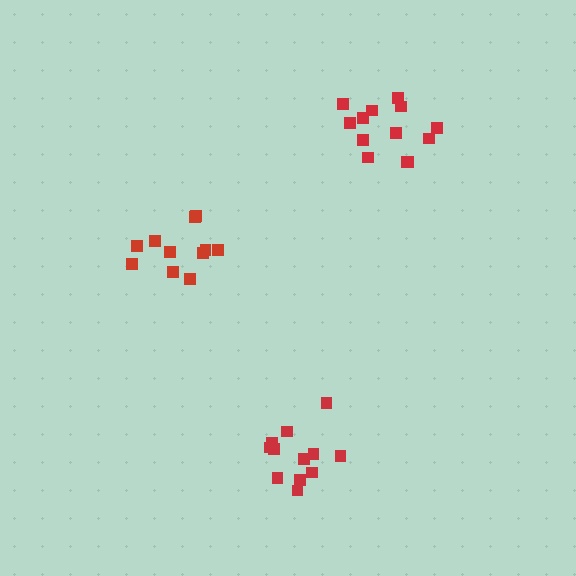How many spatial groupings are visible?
There are 3 spatial groupings.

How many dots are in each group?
Group 1: 12 dots, Group 2: 11 dots, Group 3: 13 dots (36 total).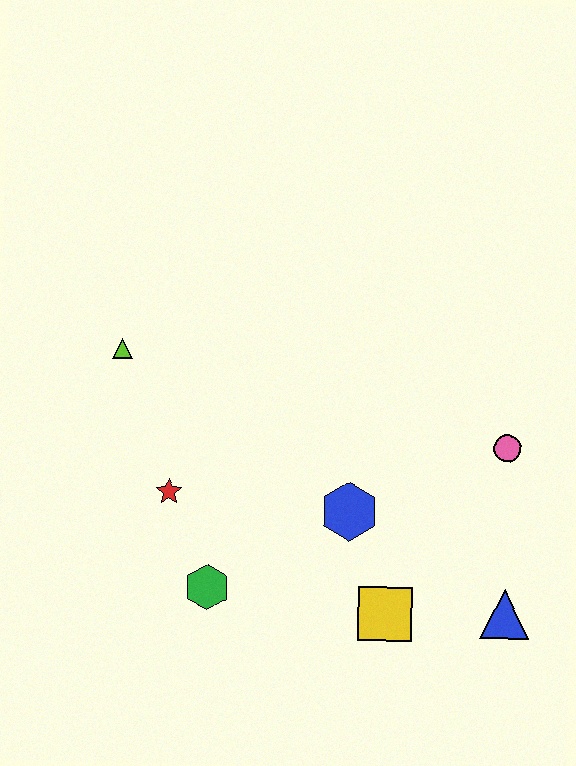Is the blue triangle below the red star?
Yes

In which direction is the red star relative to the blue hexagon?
The red star is to the left of the blue hexagon.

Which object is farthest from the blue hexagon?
The lime triangle is farthest from the blue hexagon.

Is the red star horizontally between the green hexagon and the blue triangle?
No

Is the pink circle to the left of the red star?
No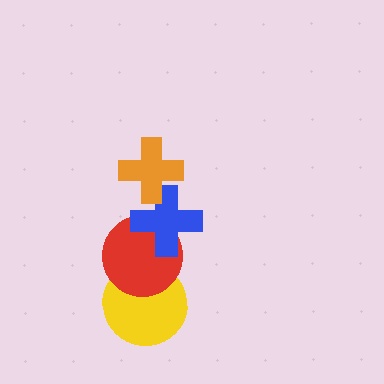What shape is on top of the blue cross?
The orange cross is on top of the blue cross.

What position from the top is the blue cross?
The blue cross is 2nd from the top.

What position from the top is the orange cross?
The orange cross is 1st from the top.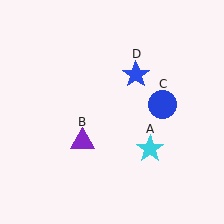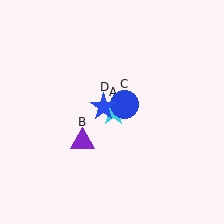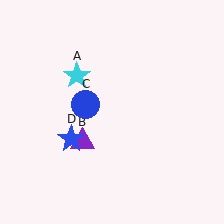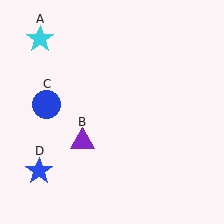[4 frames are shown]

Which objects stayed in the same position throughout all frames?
Purple triangle (object B) remained stationary.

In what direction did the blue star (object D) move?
The blue star (object D) moved down and to the left.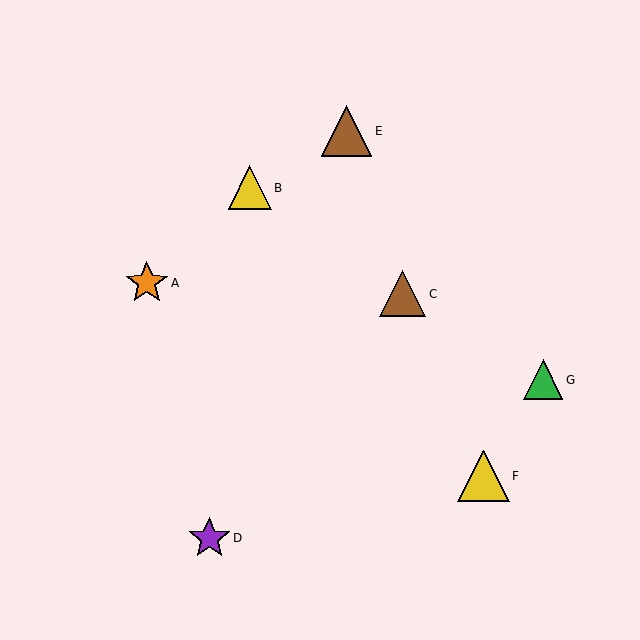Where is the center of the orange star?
The center of the orange star is at (147, 283).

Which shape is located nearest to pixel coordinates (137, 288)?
The orange star (labeled A) at (147, 283) is nearest to that location.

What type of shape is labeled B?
Shape B is a yellow triangle.